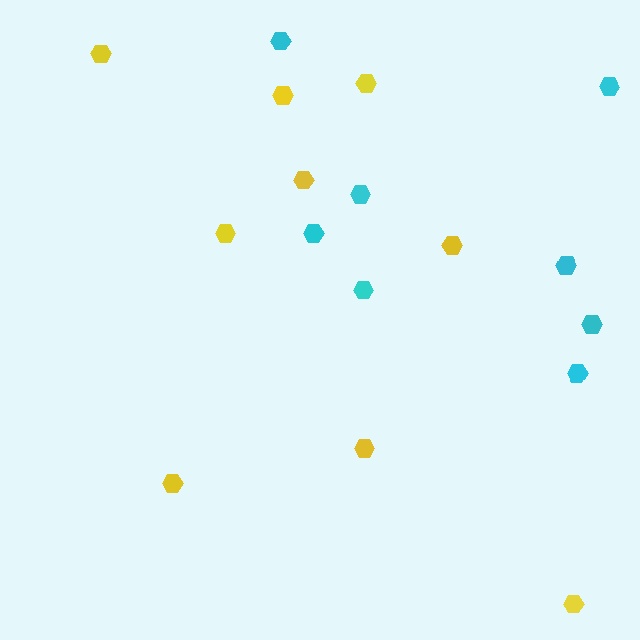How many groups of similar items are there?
There are 2 groups: one group of yellow hexagons (9) and one group of cyan hexagons (8).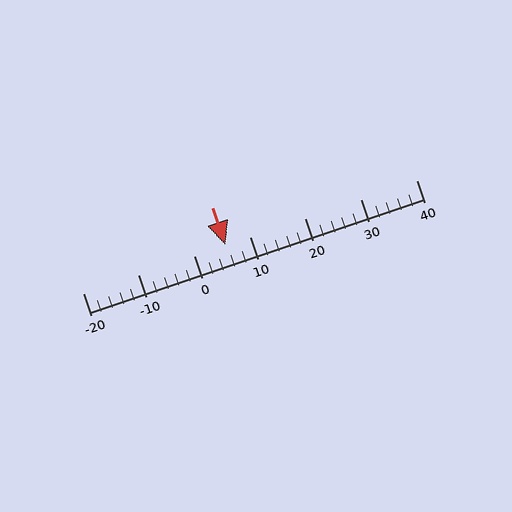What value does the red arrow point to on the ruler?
The red arrow points to approximately 6.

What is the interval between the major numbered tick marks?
The major tick marks are spaced 10 units apart.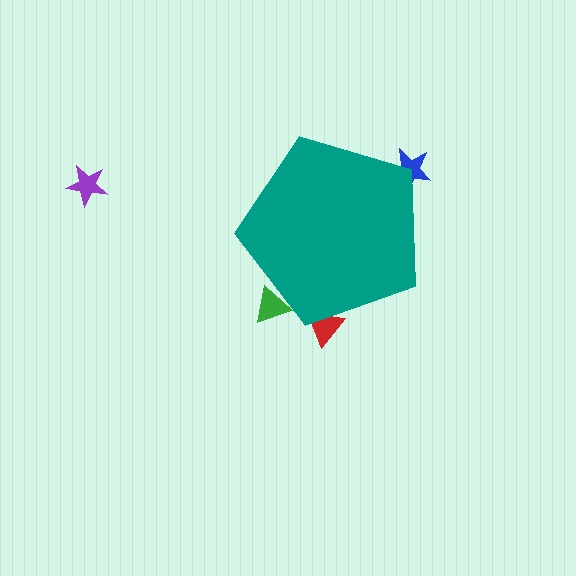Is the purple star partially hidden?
No, the purple star is fully visible.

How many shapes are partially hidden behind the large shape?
3 shapes are partially hidden.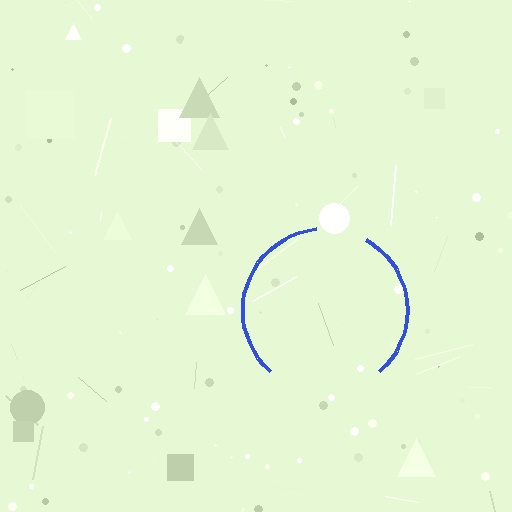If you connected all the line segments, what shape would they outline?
They would outline a circle.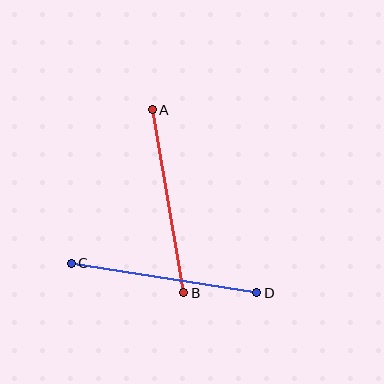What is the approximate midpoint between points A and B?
The midpoint is at approximately (168, 201) pixels.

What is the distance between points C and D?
The distance is approximately 188 pixels.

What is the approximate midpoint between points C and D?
The midpoint is at approximately (164, 278) pixels.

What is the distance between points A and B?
The distance is approximately 186 pixels.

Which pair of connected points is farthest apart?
Points C and D are farthest apart.